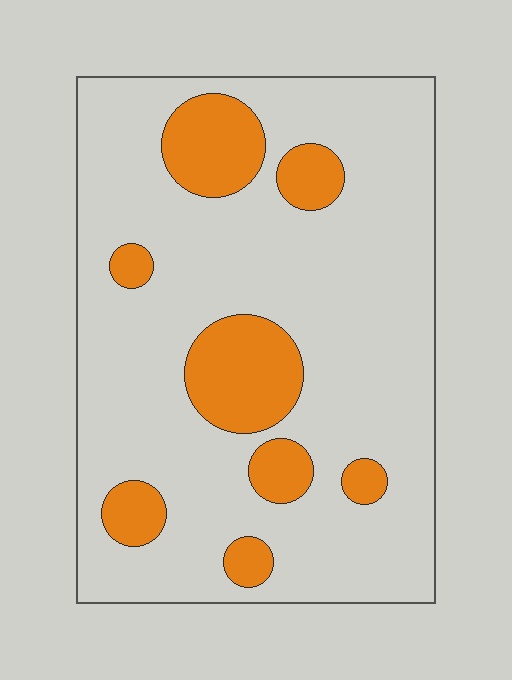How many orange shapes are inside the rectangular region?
8.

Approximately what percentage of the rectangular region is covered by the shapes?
Approximately 20%.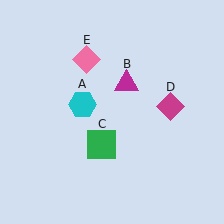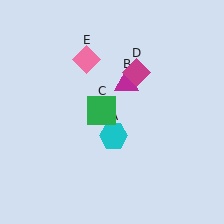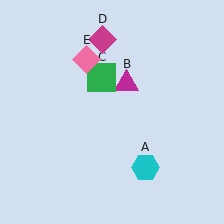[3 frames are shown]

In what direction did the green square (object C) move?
The green square (object C) moved up.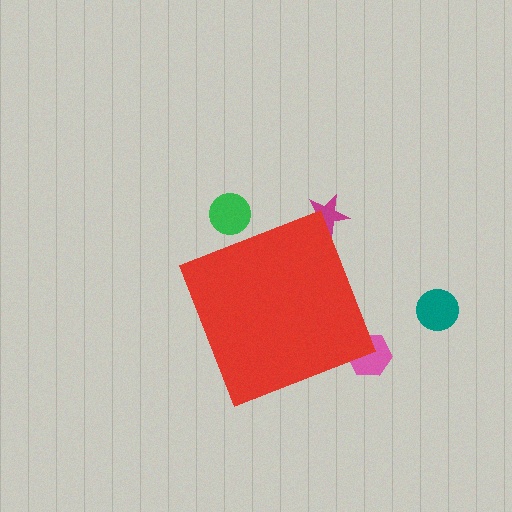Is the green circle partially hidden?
Yes, the green circle is partially hidden behind the red diamond.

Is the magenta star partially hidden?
Yes, the magenta star is partially hidden behind the red diamond.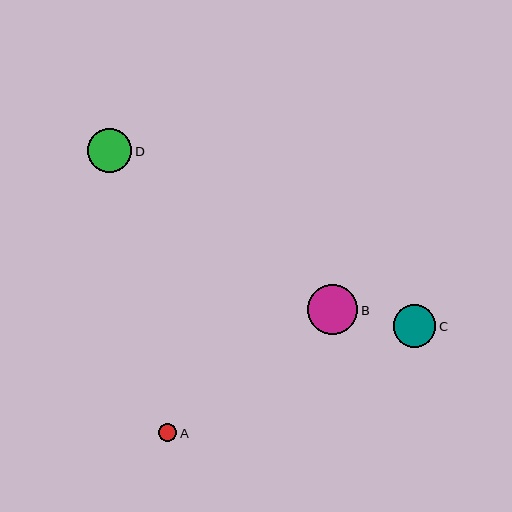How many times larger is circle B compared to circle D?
Circle B is approximately 1.1 times the size of circle D.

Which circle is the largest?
Circle B is the largest with a size of approximately 50 pixels.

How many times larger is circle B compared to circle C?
Circle B is approximately 1.2 times the size of circle C.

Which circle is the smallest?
Circle A is the smallest with a size of approximately 18 pixels.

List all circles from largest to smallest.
From largest to smallest: B, D, C, A.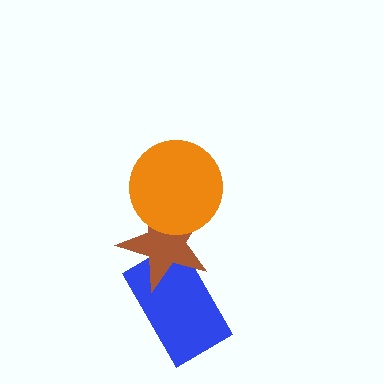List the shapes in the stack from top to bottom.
From top to bottom: the orange circle, the brown star, the blue rectangle.